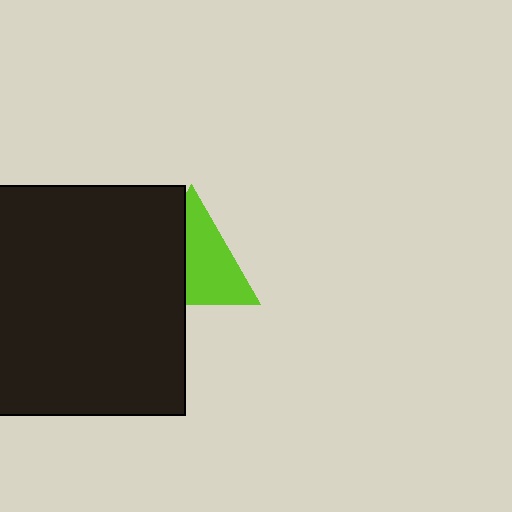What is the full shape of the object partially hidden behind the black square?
The partially hidden object is a lime triangle.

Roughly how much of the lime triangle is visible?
About half of it is visible (roughly 58%).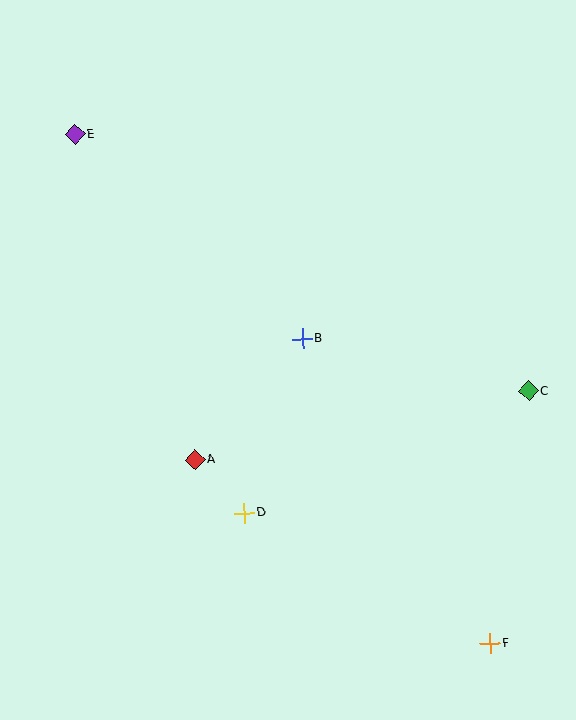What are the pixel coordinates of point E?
Point E is at (75, 134).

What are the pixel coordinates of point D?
Point D is at (244, 513).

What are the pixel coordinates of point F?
Point F is at (490, 643).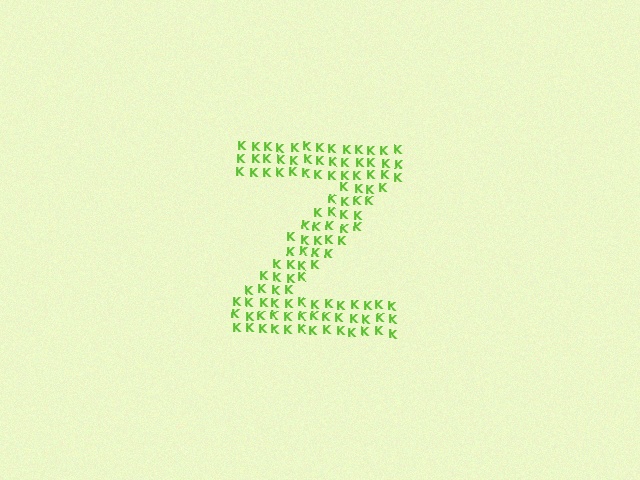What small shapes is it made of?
It is made of small letter K's.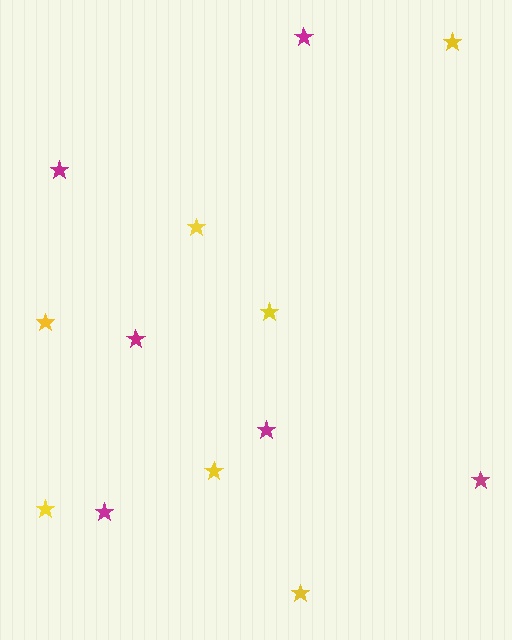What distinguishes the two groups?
There are 2 groups: one group of magenta stars (6) and one group of yellow stars (7).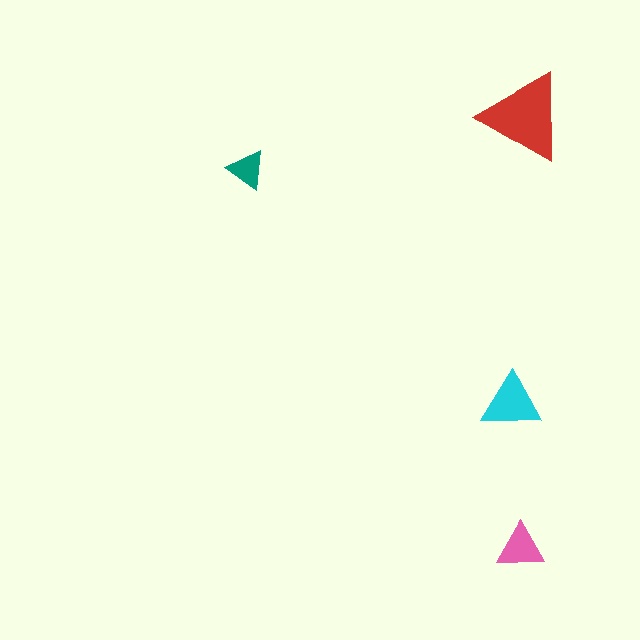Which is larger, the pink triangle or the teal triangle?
The pink one.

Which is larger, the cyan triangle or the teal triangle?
The cyan one.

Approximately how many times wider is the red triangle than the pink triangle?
About 2 times wider.